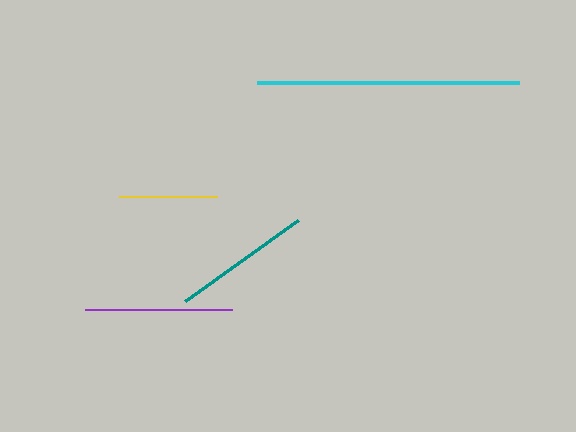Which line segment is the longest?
The cyan line is the longest at approximately 262 pixels.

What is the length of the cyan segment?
The cyan segment is approximately 262 pixels long.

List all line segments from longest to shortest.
From longest to shortest: cyan, purple, teal, yellow.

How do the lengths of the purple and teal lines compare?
The purple and teal lines are approximately the same length.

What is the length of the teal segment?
The teal segment is approximately 138 pixels long.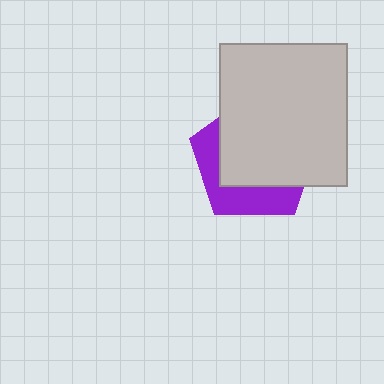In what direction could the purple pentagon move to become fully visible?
The purple pentagon could move toward the lower-left. That would shift it out from behind the light gray rectangle entirely.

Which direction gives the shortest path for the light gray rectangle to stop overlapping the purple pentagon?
Moving toward the upper-right gives the shortest separation.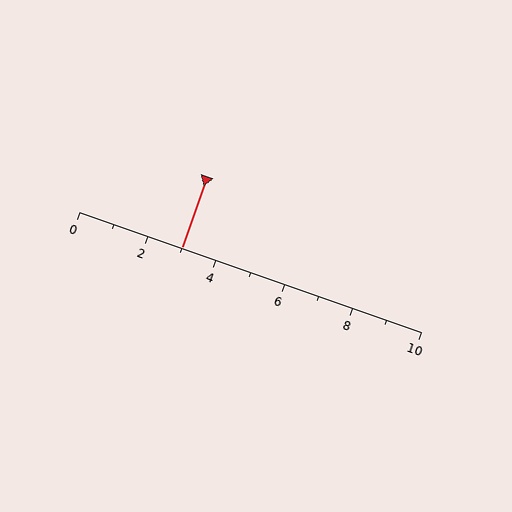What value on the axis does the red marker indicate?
The marker indicates approximately 3.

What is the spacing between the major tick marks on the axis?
The major ticks are spaced 2 apart.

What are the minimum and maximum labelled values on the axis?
The axis runs from 0 to 10.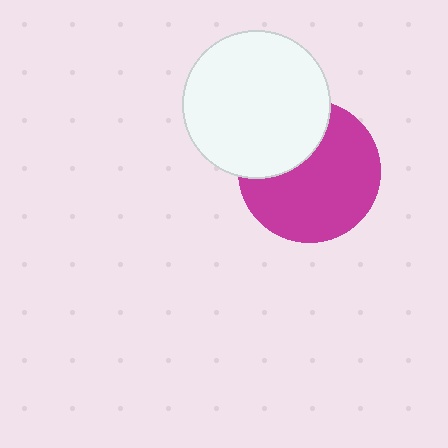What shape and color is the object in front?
The object in front is a white circle.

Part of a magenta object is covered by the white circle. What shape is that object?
It is a circle.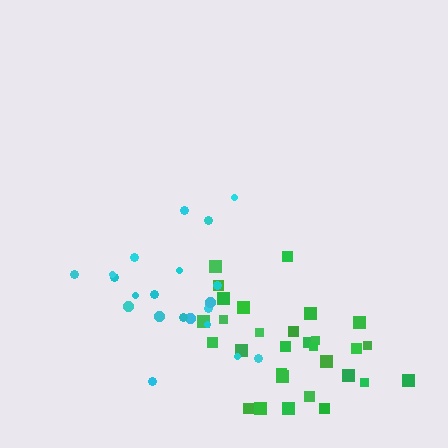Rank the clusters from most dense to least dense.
green, cyan.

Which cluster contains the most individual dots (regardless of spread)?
Green (30).